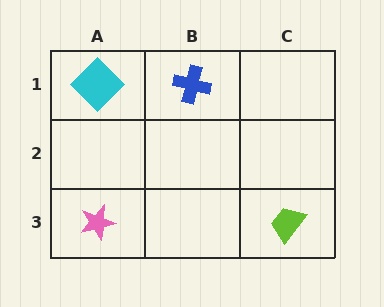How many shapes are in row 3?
2 shapes.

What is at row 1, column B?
A blue cross.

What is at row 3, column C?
A lime trapezoid.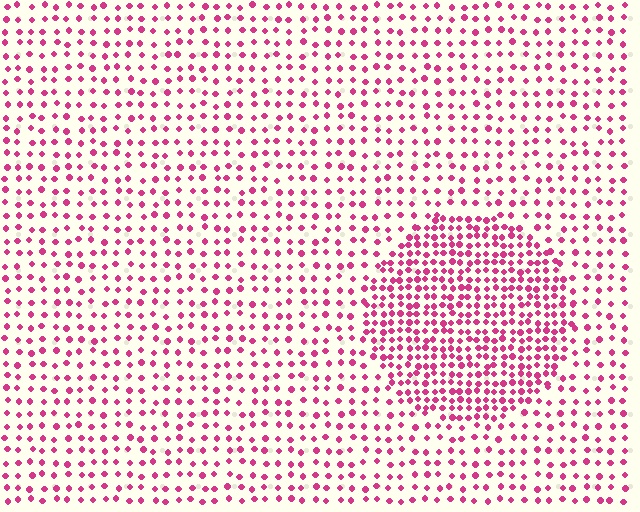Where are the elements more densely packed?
The elements are more densely packed inside the circle boundary.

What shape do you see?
I see a circle.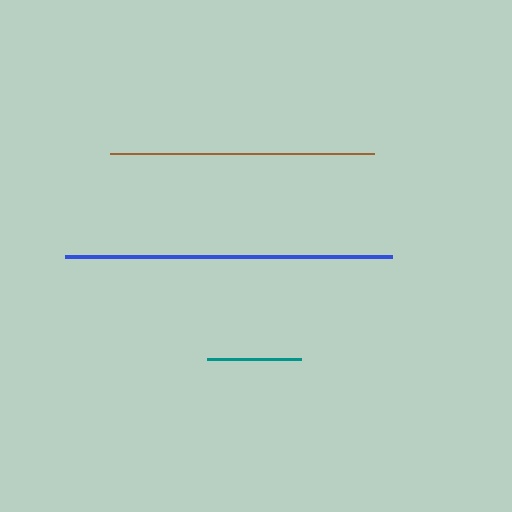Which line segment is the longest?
The blue line is the longest at approximately 327 pixels.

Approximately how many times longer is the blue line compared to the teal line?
The blue line is approximately 3.5 times the length of the teal line.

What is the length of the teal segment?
The teal segment is approximately 94 pixels long.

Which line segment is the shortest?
The teal line is the shortest at approximately 94 pixels.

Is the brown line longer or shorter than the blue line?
The blue line is longer than the brown line.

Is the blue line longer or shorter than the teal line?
The blue line is longer than the teal line.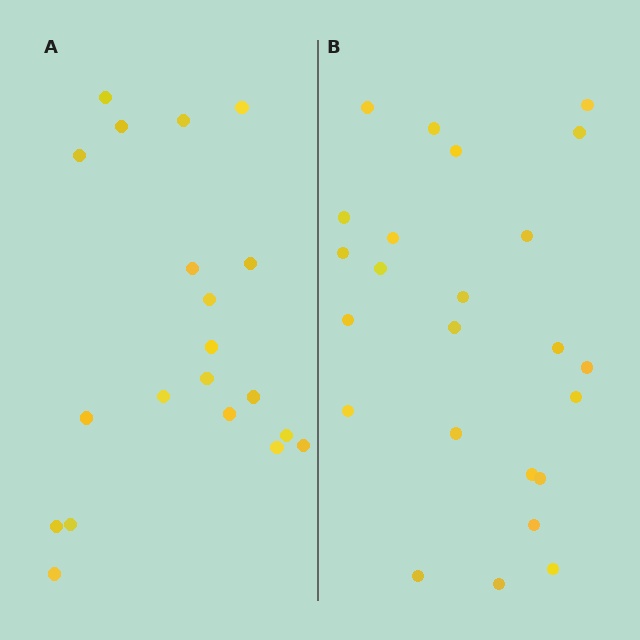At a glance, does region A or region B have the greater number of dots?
Region B (the right region) has more dots.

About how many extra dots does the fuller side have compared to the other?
Region B has about 4 more dots than region A.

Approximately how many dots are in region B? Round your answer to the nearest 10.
About 20 dots. (The exact count is 24, which rounds to 20.)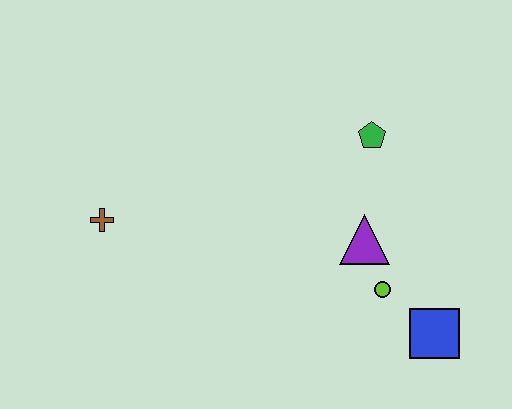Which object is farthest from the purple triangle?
The brown cross is farthest from the purple triangle.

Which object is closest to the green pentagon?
The purple triangle is closest to the green pentagon.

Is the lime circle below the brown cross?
Yes